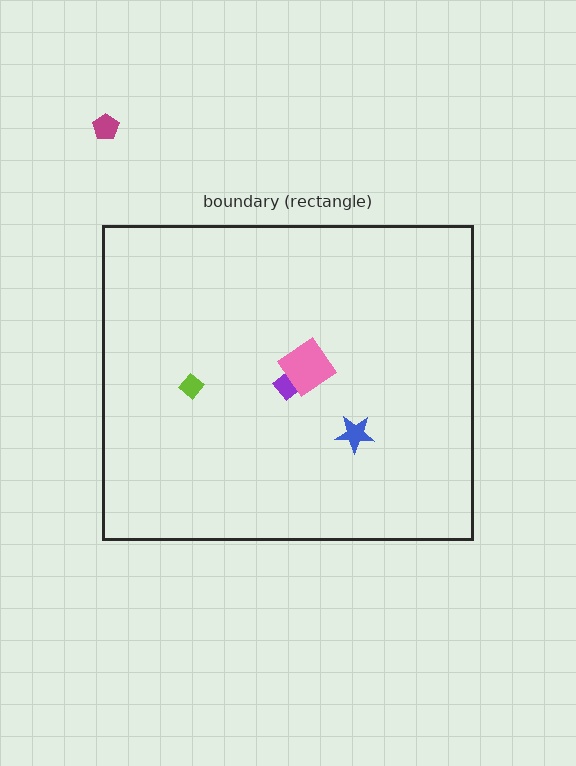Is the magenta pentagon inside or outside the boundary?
Outside.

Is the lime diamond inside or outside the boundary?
Inside.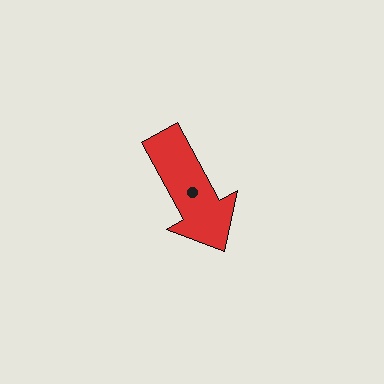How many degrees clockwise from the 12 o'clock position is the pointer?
Approximately 151 degrees.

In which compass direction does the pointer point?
Southeast.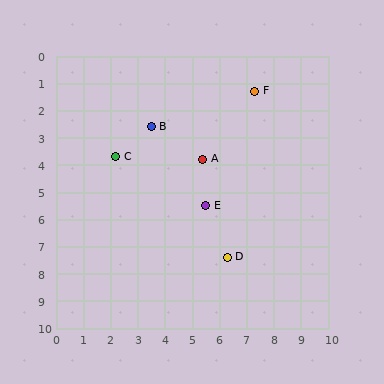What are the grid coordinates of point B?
Point B is at approximately (3.5, 2.6).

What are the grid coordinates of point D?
Point D is at approximately (6.3, 7.4).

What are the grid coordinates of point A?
Point A is at approximately (5.4, 3.8).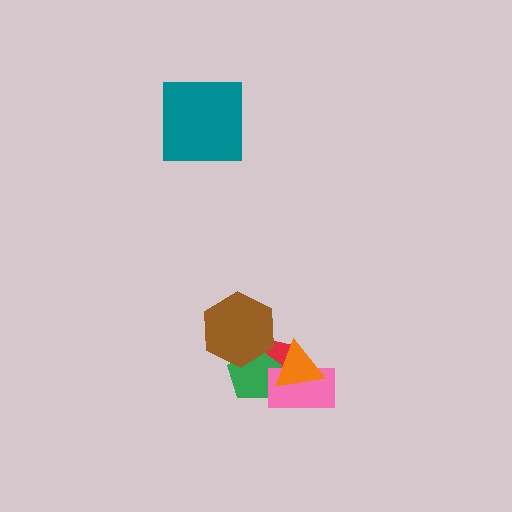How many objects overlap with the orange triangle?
3 objects overlap with the orange triangle.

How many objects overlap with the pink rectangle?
3 objects overlap with the pink rectangle.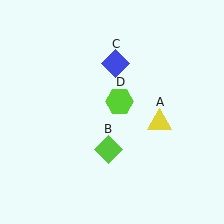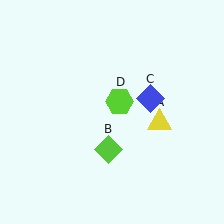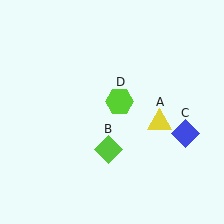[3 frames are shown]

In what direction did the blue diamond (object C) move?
The blue diamond (object C) moved down and to the right.